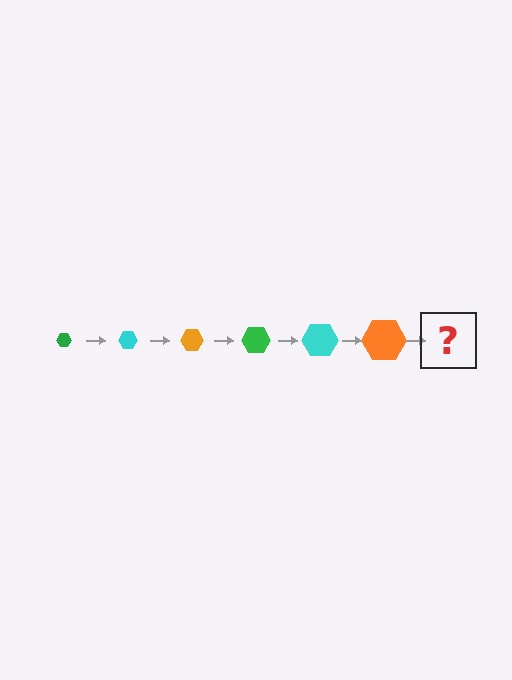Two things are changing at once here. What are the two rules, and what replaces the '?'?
The two rules are that the hexagon grows larger each step and the color cycles through green, cyan, and orange. The '?' should be a green hexagon, larger than the previous one.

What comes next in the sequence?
The next element should be a green hexagon, larger than the previous one.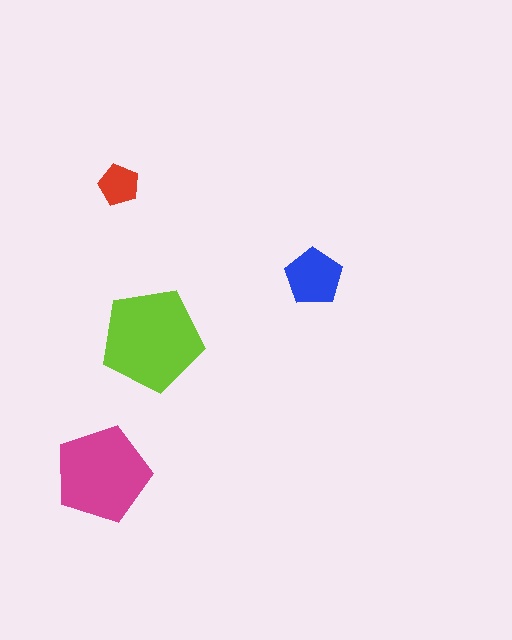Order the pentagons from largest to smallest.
the lime one, the magenta one, the blue one, the red one.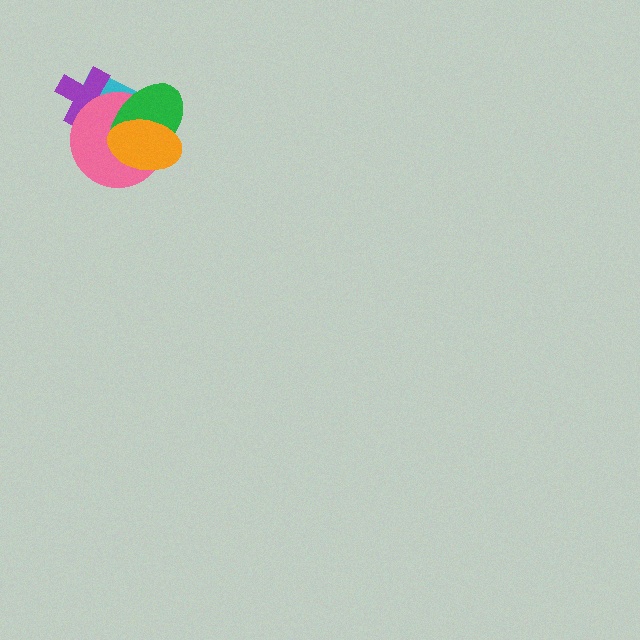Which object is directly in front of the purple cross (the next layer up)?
The pink circle is directly in front of the purple cross.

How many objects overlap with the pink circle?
4 objects overlap with the pink circle.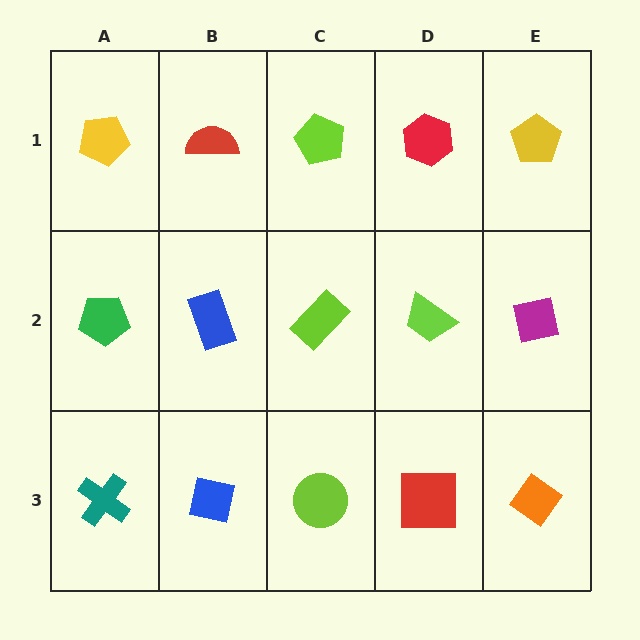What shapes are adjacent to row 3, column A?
A green pentagon (row 2, column A), a blue square (row 3, column B).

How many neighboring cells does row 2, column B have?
4.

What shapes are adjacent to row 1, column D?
A lime trapezoid (row 2, column D), a lime pentagon (row 1, column C), a yellow pentagon (row 1, column E).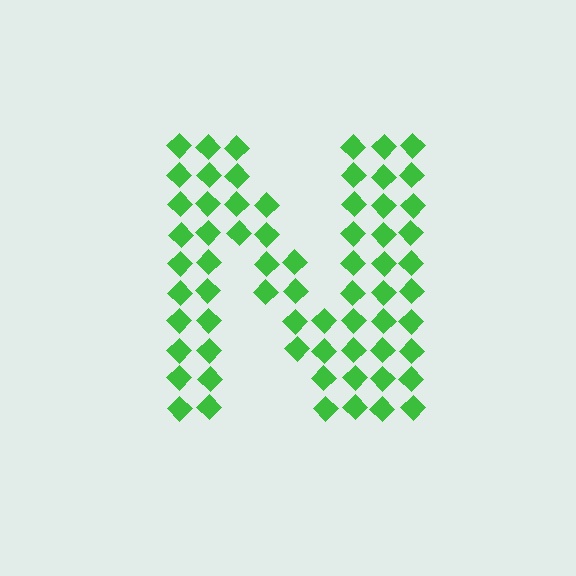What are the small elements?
The small elements are diamonds.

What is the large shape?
The large shape is the letter N.